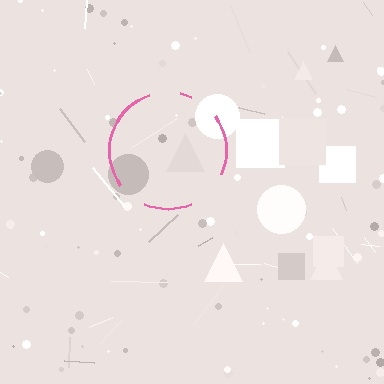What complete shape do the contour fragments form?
The contour fragments form a circle.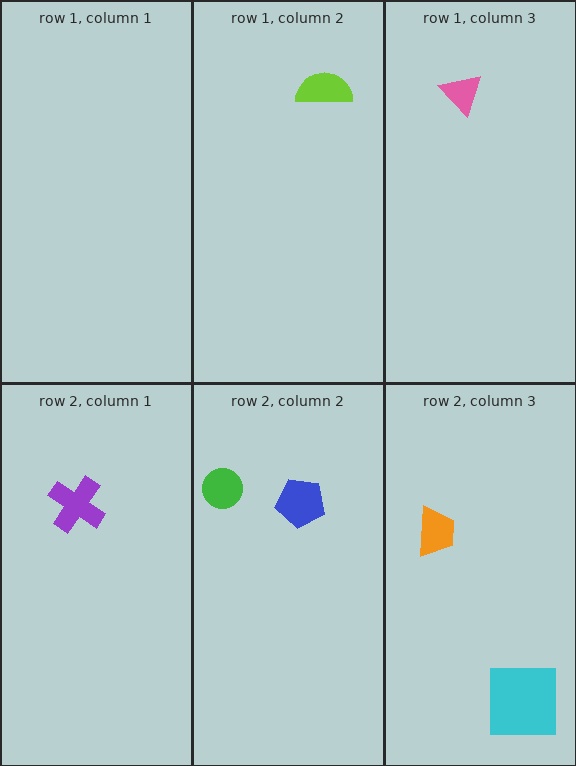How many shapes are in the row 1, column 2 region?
1.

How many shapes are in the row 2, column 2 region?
2.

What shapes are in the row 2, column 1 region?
The purple cross.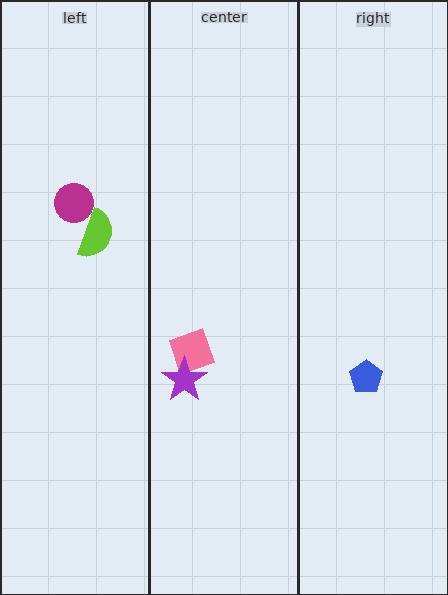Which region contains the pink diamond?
The center region.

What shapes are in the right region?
The blue pentagon.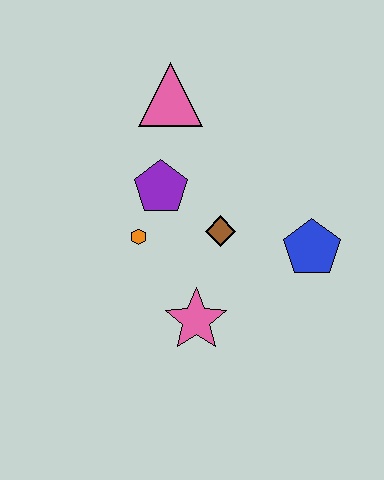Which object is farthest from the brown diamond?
The pink triangle is farthest from the brown diamond.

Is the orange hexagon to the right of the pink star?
No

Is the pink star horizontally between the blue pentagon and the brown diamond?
No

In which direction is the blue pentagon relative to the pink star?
The blue pentagon is to the right of the pink star.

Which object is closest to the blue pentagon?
The brown diamond is closest to the blue pentagon.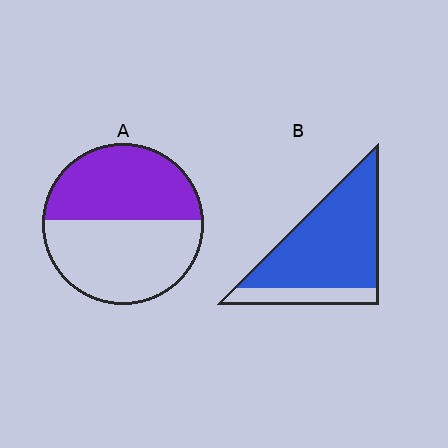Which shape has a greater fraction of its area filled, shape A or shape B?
Shape B.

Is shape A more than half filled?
Roughly half.